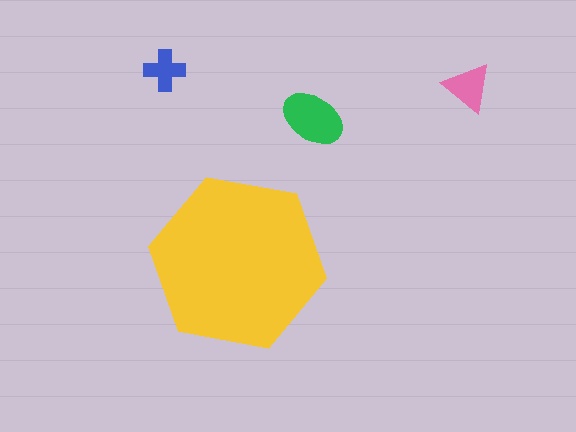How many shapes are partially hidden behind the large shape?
0 shapes are partially hidden.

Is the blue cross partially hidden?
No, the blue cross is fully visible.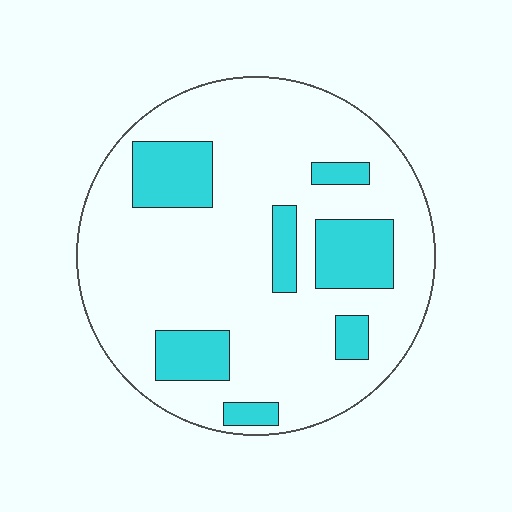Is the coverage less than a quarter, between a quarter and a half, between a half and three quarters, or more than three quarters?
Less than a quarter.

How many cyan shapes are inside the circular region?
7.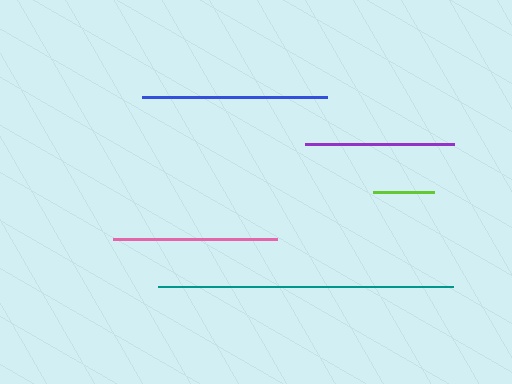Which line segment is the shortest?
The lime line is the shortest at approximately 61 pixels.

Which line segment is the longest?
The teal line is the longest at approximately 295 pixels.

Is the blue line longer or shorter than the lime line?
The blue line is longer than the lime line.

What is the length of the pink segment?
The pink segment is approximately 164 pixels long.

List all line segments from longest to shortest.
From longest to shortest: teal, blue, pink, purple, lime.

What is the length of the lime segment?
The lime segment is approximately 61 pixels long.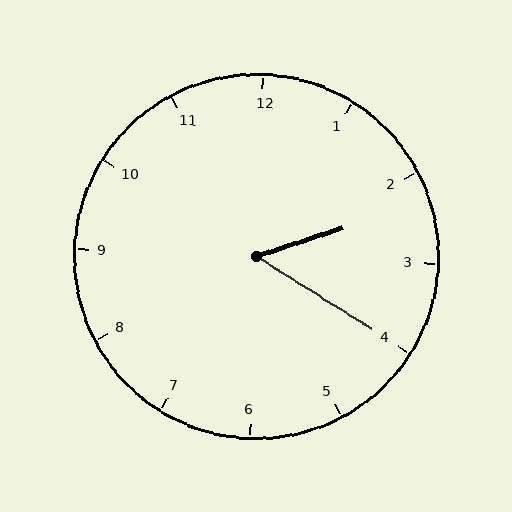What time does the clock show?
2:20.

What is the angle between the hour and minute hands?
Approximately 50 degrees.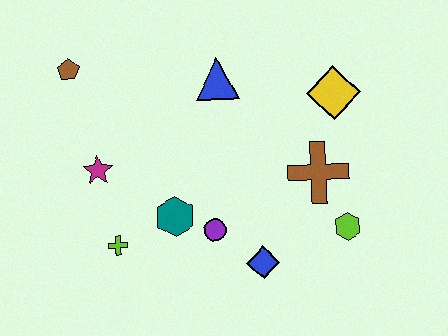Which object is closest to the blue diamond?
The purple circle is closest to the blue diamond.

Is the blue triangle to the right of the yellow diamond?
No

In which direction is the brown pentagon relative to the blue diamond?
The brown pentagon is above the blue diamond.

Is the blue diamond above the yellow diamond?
No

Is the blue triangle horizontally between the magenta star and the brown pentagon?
No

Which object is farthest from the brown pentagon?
The lime hexagon is farthest from the brown pentagon.